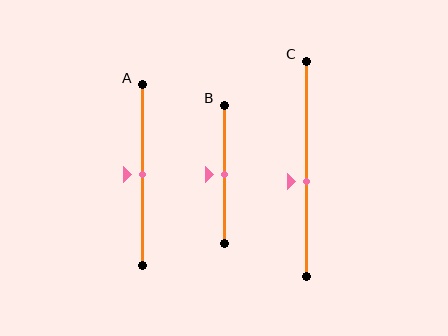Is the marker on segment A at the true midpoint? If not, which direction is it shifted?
Yes, the marker on segment A is at the true midpoint.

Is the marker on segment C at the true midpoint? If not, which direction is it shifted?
No, the marker on segment C is shifted downward by about 6% of the segment length.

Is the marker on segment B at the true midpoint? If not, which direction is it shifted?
Yes, the marker on segment B is at the true midpoint.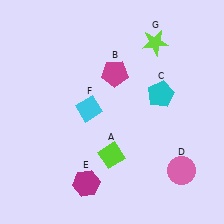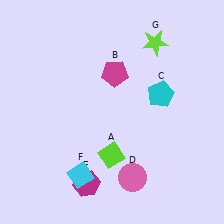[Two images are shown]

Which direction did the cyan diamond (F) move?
The cyan diamond (F) moved down.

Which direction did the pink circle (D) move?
The pink circle (D) moved left.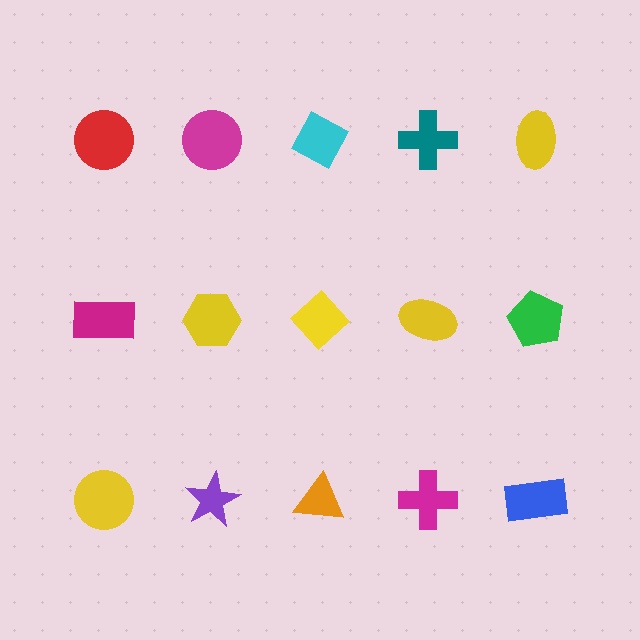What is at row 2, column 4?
A yellow ellipse.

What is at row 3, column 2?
A purple star.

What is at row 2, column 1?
A magenta rectangle.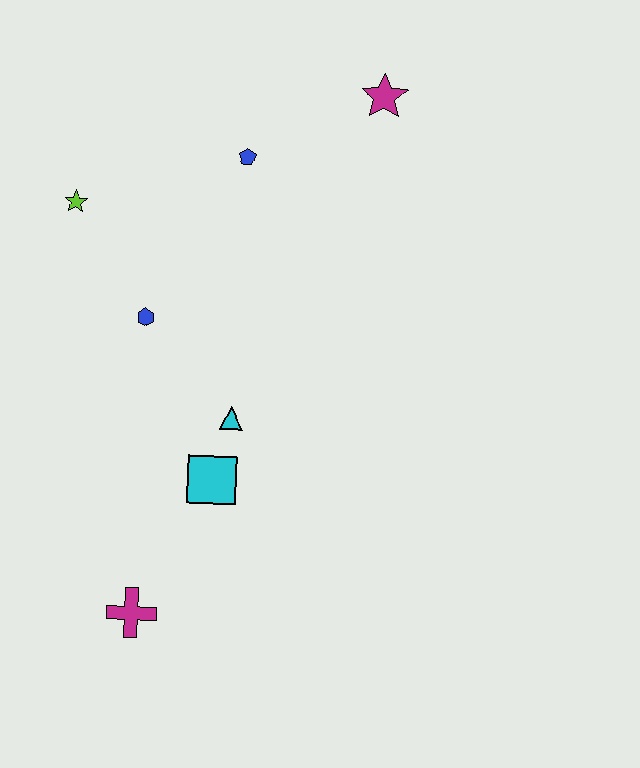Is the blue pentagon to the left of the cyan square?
No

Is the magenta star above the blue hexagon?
Yes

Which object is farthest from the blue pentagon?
The magenta cross is farthest from the blue pentagon.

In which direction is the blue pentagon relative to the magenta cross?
The blue pentagon is above the magenta cross.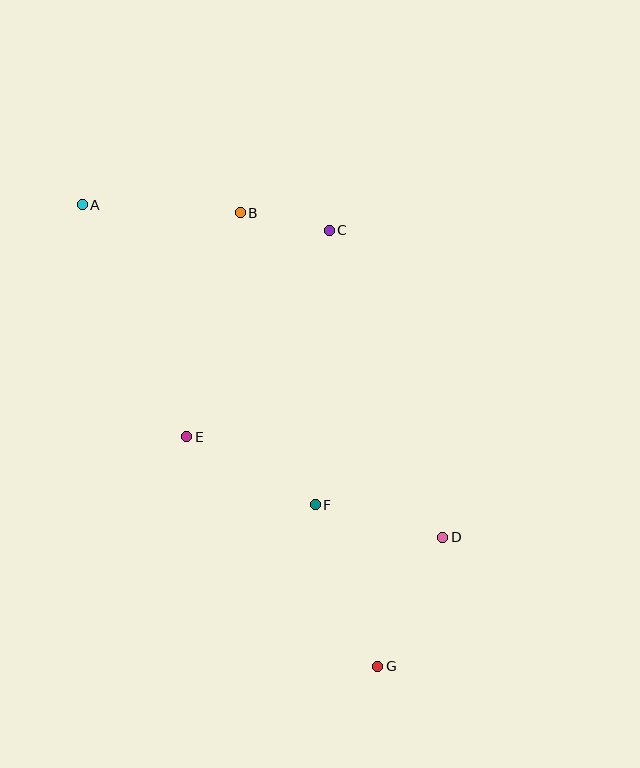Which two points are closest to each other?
Points B and C are closest to each other.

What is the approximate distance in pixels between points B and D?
The distance between B and D is approximately 382 pixels.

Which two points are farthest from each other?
Points A and G are farthest from each other.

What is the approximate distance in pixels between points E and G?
The distance between E and G is approximately 299 pixels.